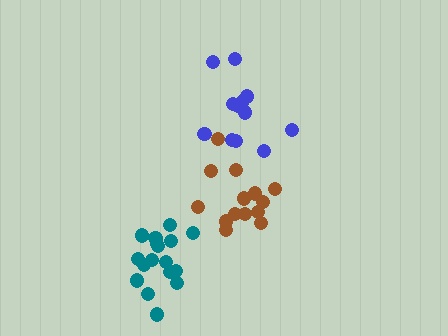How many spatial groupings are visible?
There are 3 spatial groupings.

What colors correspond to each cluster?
The clusters are colored: blue, teal, brown.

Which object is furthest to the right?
The brown cluster is rightmost.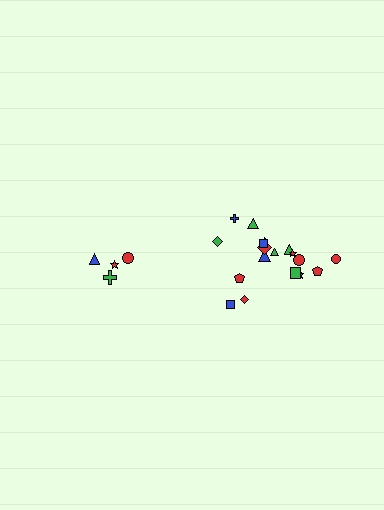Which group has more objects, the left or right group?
The right group.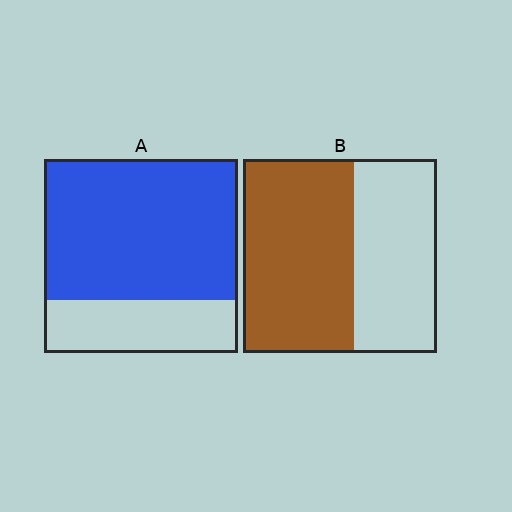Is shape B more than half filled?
Yes.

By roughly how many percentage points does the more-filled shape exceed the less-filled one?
By roughly 15 percentage points (A over B).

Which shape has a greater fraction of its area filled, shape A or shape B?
Shape A.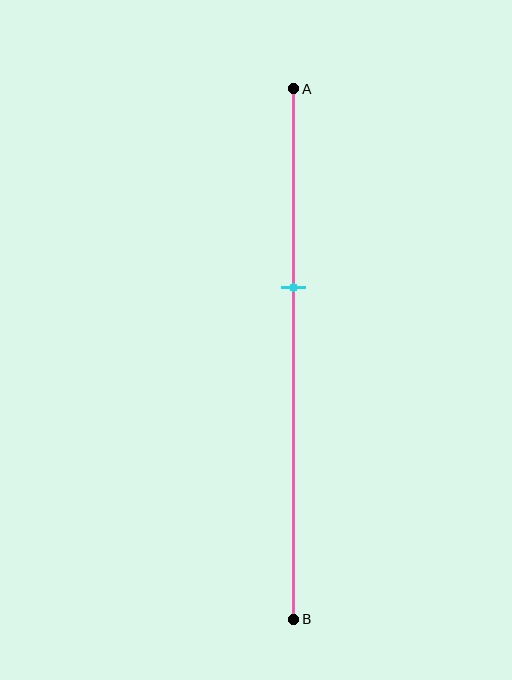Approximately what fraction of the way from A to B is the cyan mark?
The cyan mark is approximately 40% of the way from A to B.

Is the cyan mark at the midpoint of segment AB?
No, the mark is at about 40% from A, not at the 50% midpoint.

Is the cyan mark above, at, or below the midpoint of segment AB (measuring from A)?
The cyan mark is above the midpoint of segment AB.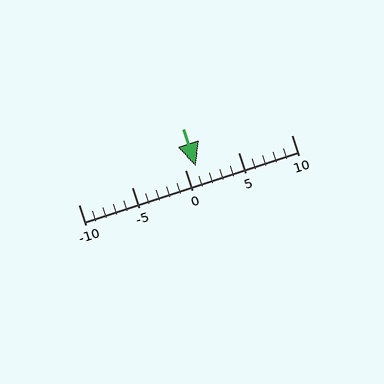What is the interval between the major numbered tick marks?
The major tick marks are spaced 5 units apart.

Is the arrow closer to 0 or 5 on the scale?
The arrow is closer to 0.